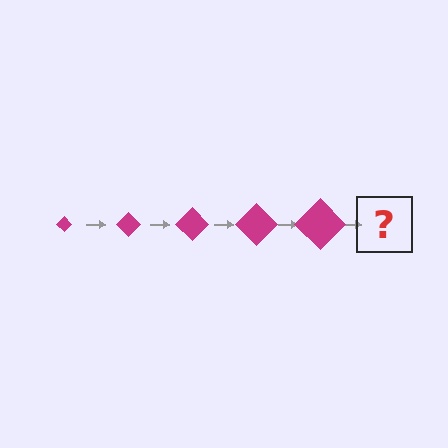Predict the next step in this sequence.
The next step is a magenta diamond, larger than the previous one.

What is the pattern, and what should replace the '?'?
The pattern is that the diamond gets progressively larger each step. The '?' should be a magenta diamond, larger than the previous one.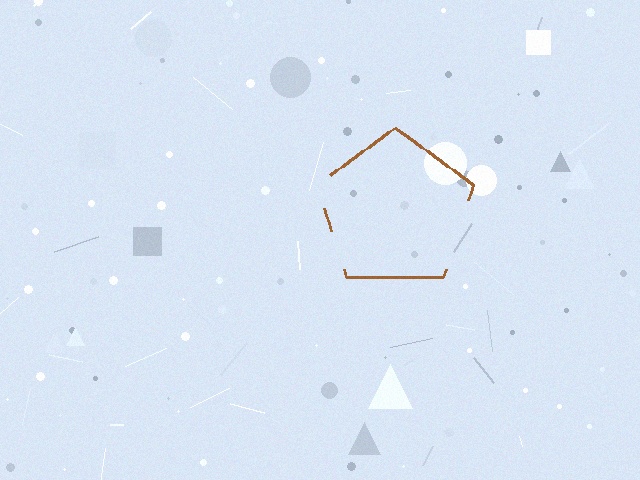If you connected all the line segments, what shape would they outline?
They would outline a pentagon.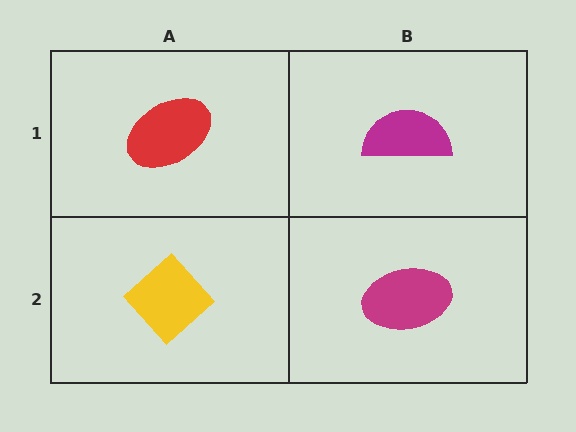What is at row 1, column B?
A magenta semicircle.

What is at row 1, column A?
A red ellipse.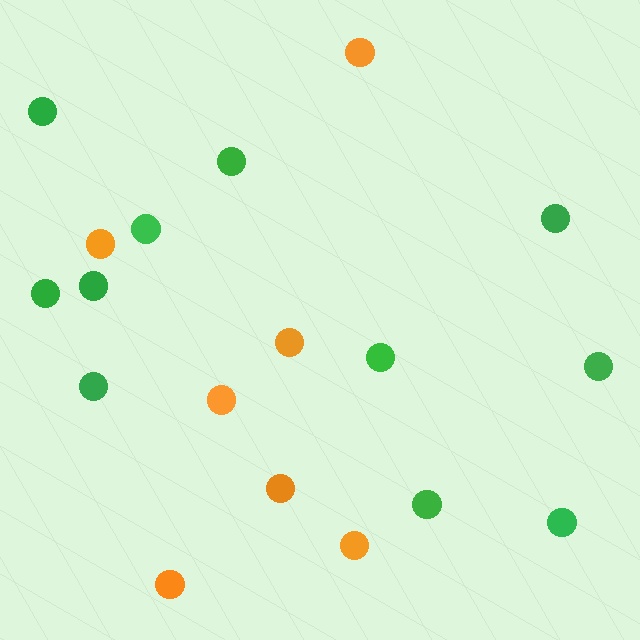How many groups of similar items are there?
There are 2 groups: one group of green circles (11) and one group of orange circles (7).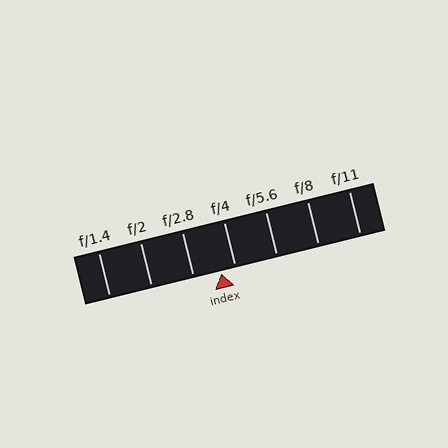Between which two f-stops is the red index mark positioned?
The index mark is between f/2.8 and f/4.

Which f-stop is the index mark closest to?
The index mark is closest to f/4.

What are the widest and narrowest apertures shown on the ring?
The widest aperture shown is f/1.4 and the narrowest is f/11.